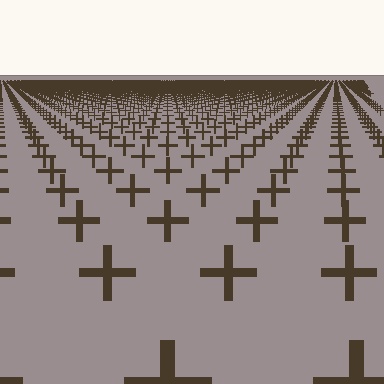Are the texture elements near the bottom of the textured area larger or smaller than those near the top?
Larger. Near the bottom, elements are closer to the viewer and appear at a bigger on-screen size.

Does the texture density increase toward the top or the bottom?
Density increases toward the top.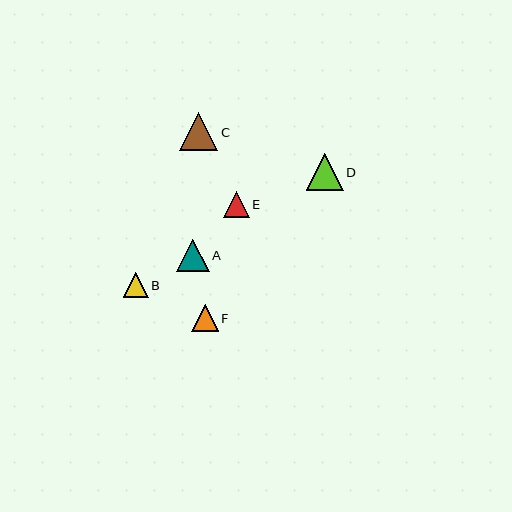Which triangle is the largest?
Triangle C is the largest with a size of approximately 38 pixels.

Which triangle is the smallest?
Triangle B is the smallest with a size of approximately 25 pixels.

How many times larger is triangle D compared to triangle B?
Triangle D is approximately 1.5 times the size of triangle B.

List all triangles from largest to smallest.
From largest to smallest: C, D, A, F, E, B.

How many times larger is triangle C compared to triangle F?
Triangle C is approximately 1.5 times the size of triangle F.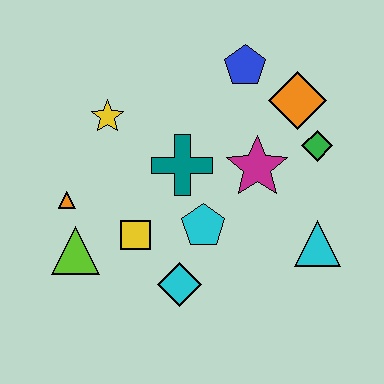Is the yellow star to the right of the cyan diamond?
No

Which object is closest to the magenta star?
The green diamond is closest to the magenta star.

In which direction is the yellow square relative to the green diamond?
The yellow square is to the left of the green diamond.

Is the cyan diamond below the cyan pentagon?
Yes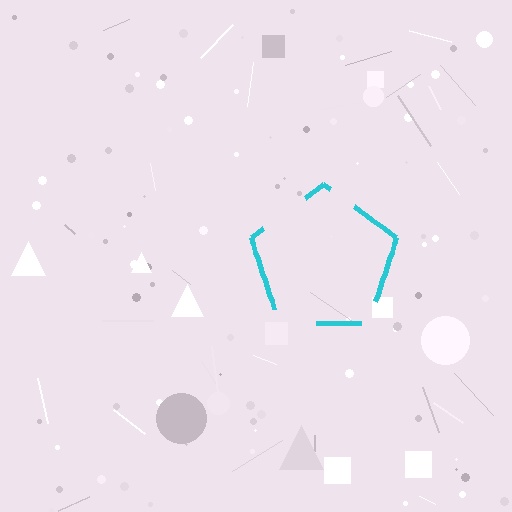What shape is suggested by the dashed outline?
The dashed outline suggests a pentagon.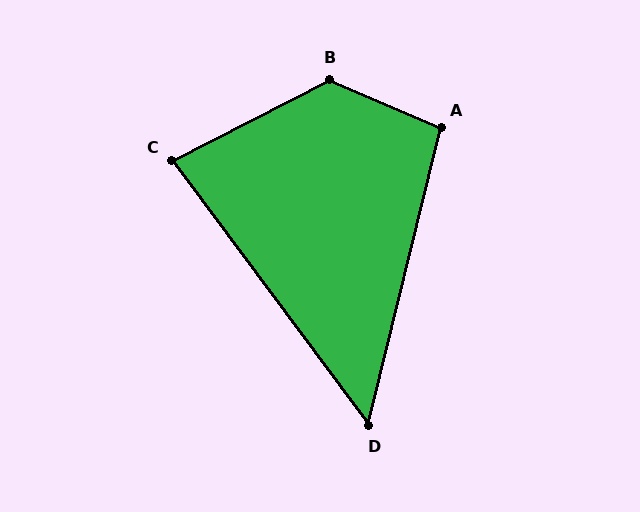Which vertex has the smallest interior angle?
D, at approximately 50 degrees.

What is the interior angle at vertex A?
Approximately 99 degrees (obtuse).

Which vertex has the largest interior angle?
B, at approximately 130 degrees.